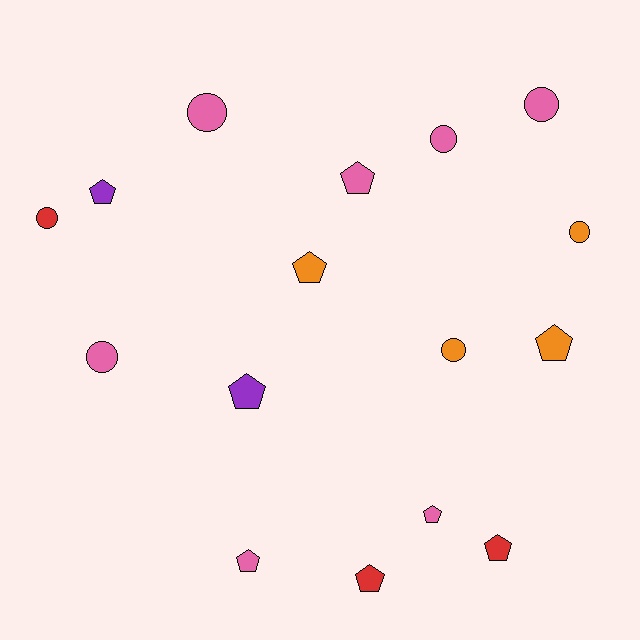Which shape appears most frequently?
Pentagon, with 9 objects.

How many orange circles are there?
There are 2 orange circles.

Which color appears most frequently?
Pink, with 7 objects.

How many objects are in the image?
There are 16 objects.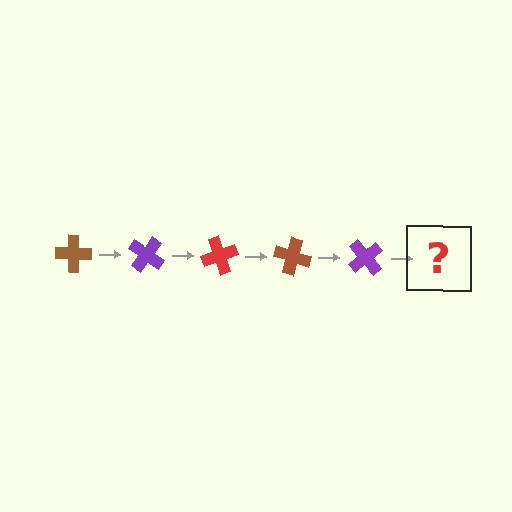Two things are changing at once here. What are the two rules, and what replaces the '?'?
The two rules are that it rotates 35 degrees each step and the color cycles through brown, purple, and red. The '?' should be a red cross, rotated 175 degrees from the start.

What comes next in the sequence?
The next element should be a red cross, rotated 175 degrees from the start.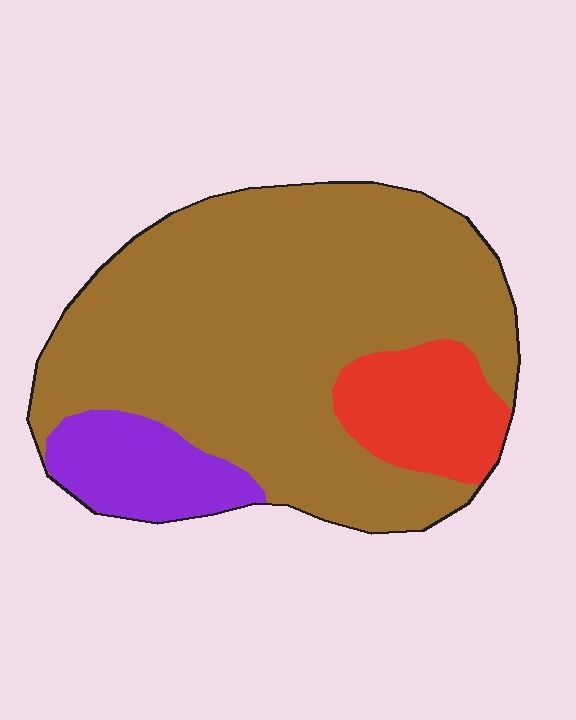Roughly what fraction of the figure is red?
Red takes up about one eighth (1/8) of the figure.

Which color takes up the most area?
Brown, at roughly 75%.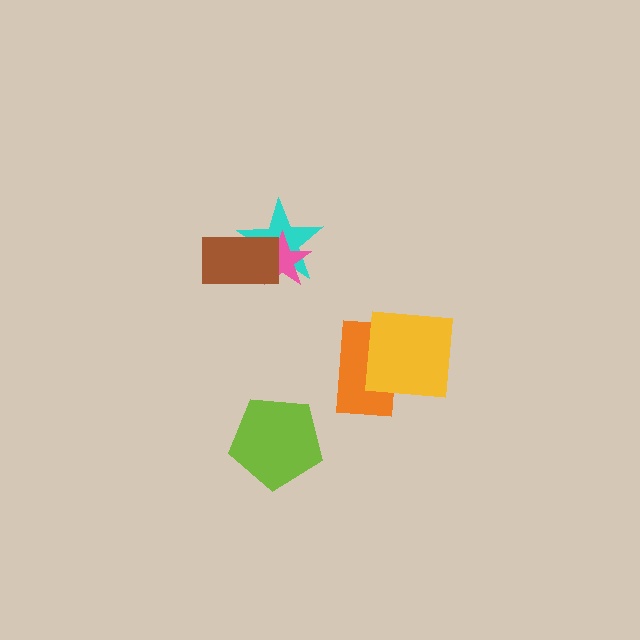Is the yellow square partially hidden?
No, no other shape covers it.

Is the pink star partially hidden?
Yes, it is partially covered by another shape.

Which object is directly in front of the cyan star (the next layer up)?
The pink star is directly in front of the cyan star.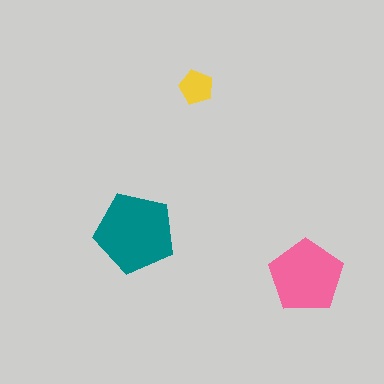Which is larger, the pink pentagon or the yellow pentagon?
The pink one.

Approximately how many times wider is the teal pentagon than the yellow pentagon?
About 2.5 times wider.